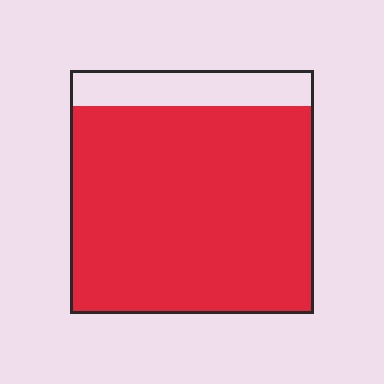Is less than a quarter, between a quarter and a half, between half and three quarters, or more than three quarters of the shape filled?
More than three quarters.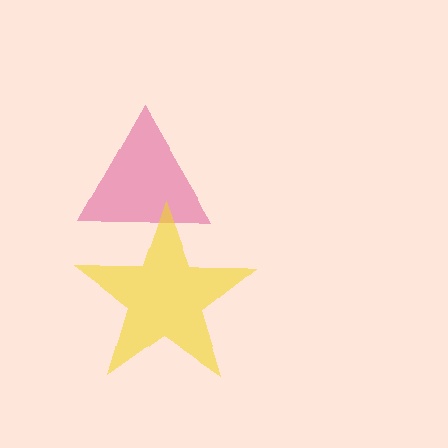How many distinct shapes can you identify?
There are 2 distinct shapes: a magenta triangle, a yellow star.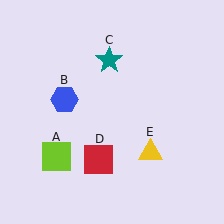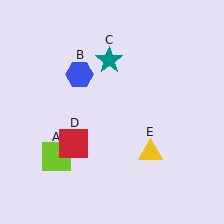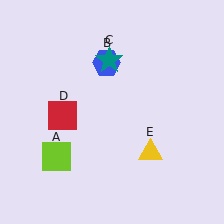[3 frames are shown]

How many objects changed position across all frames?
2 objects changed position: blue hexagon (object B), red square (object D).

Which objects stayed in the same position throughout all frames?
Lime square (object A) and teal star (object C) and yellow triangle (object E) remained stationary.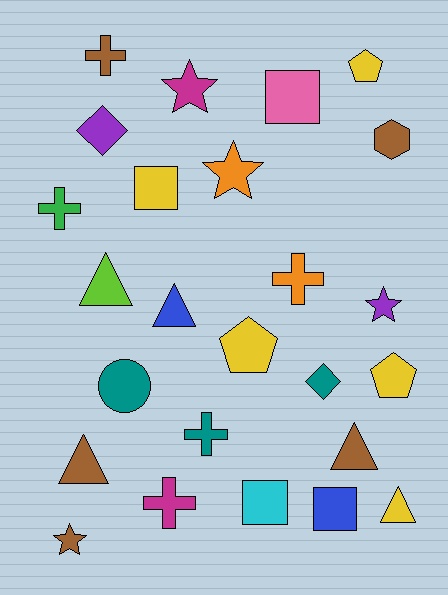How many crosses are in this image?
There are 5 crosses.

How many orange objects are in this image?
There are 2 orange objects.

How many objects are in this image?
There are 25 objects.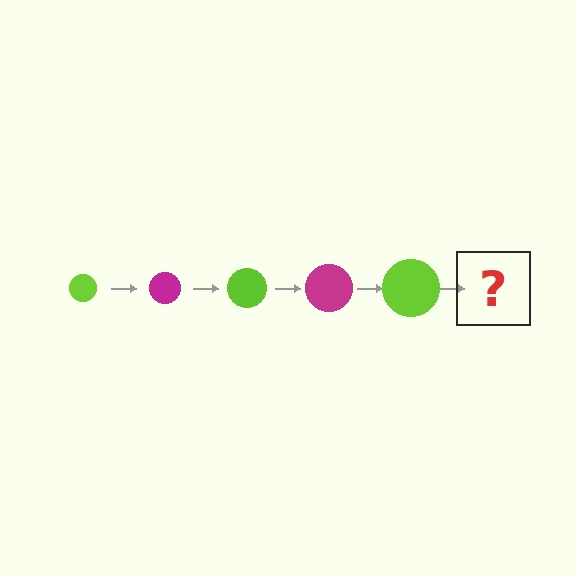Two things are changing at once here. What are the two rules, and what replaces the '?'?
The two rules are that the circle grows larger each step and the color cycles through lime and magenta. The '?' should be a magenta circle, larger than the previous one.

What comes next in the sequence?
The next element should be a magenta circle, larger than the previous one.